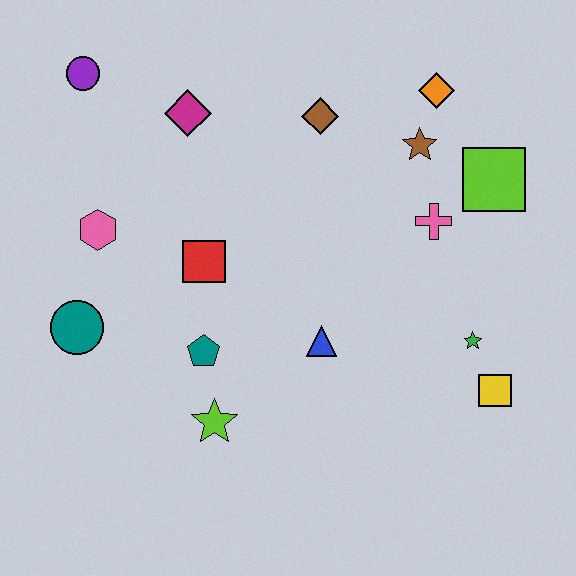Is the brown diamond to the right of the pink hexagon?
Yes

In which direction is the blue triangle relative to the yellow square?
The blue triangle is to the left of the yellow square.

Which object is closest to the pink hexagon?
The teal circle is closest to the pink hexagon.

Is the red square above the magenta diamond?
No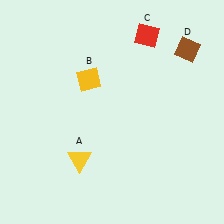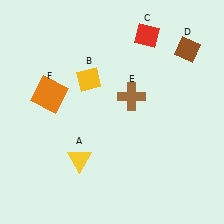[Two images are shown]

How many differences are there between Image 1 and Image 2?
There are 2 differences between the two images.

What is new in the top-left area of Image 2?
An orange square (F) was added in the top-left area of Image 2.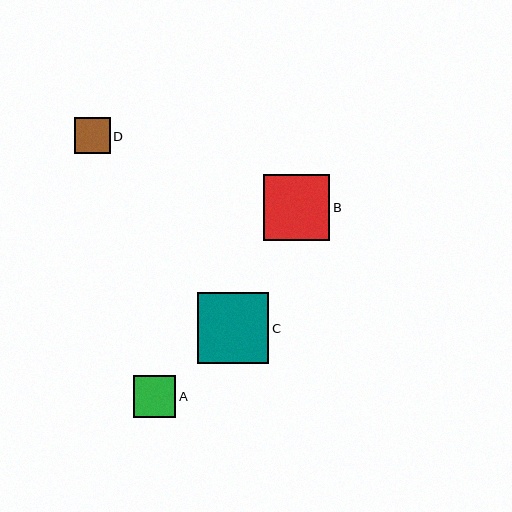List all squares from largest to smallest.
From largest to smallest: C, B, A, D.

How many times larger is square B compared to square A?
Square B is approximately 1.6 times the size of square A.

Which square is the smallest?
Square D is the smallest with a size of approximately 36 pixels.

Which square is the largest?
Square C is the largest with a size of approximately 71 pixels.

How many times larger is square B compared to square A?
Square B is approximately 1.6 times the size of square A.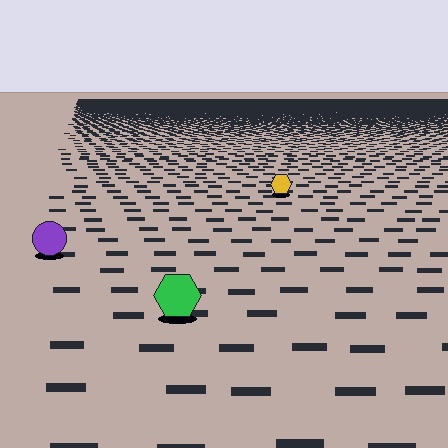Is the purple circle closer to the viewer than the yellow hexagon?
Yes. The purple circle is closer — you can tell from the texture gradient: the ground texture is coarser near it.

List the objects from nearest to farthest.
From nearest to farthest: the green hexagon, the purple circle, the yellow hexagon.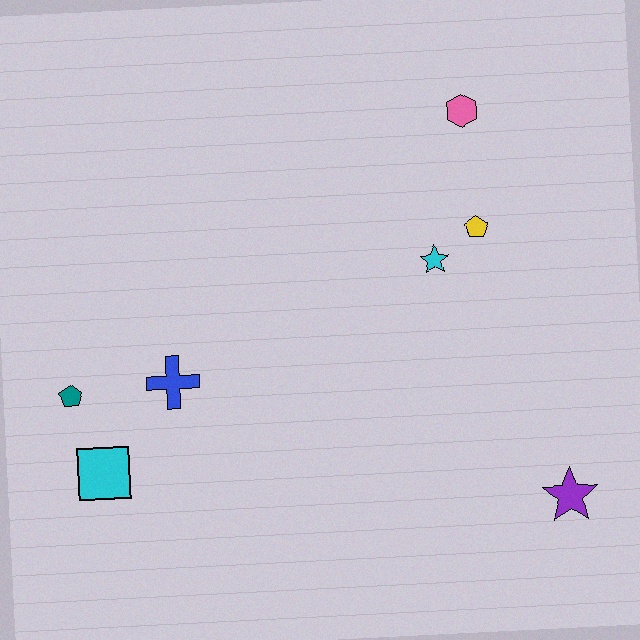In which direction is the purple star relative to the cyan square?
The purple star is to the right of the cyan square.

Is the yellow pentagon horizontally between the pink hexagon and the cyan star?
No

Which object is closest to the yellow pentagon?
The cyan star is closest to the yellow pentagon.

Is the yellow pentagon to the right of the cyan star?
Yes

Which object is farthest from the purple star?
The teal pentagon is farthest from the purple star.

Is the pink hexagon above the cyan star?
Yes